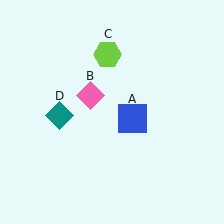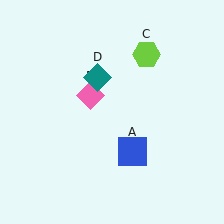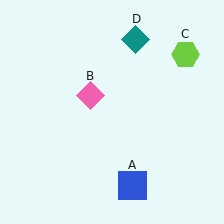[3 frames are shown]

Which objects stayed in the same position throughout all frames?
Pink diamond (object B) remained stationary.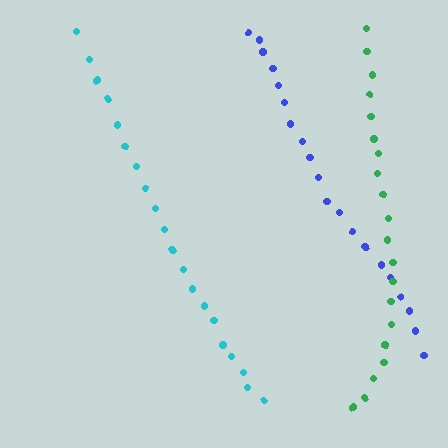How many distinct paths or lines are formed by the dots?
There are 3 distinct paths.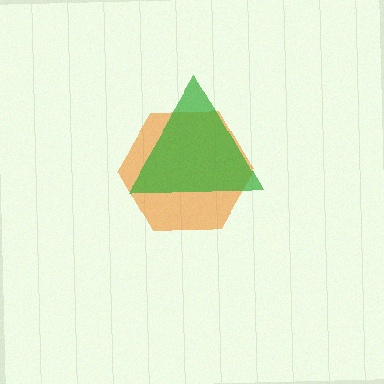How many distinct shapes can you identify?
There are 2 distinct shapes: an orange hexagon, a green triangle.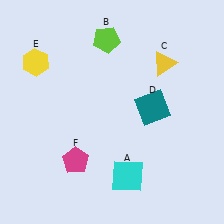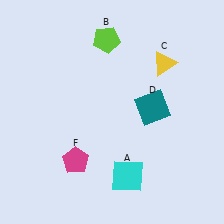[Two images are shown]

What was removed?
The yellow hexagon (E) was removed in Image 2.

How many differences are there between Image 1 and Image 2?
There is 1 difference between the two images.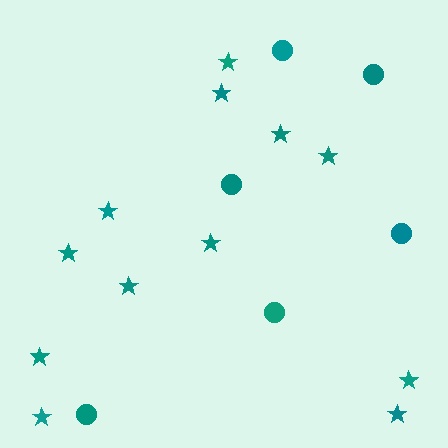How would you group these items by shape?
There are 2 groups: one group of stars (12) and one group of circles (6).